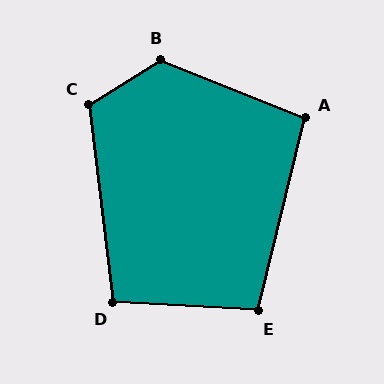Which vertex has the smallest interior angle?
A, at approximately 98 degrees.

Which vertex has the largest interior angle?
B, at approximately 127 degrees.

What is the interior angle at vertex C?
Approximately 114 degrees (obtuse).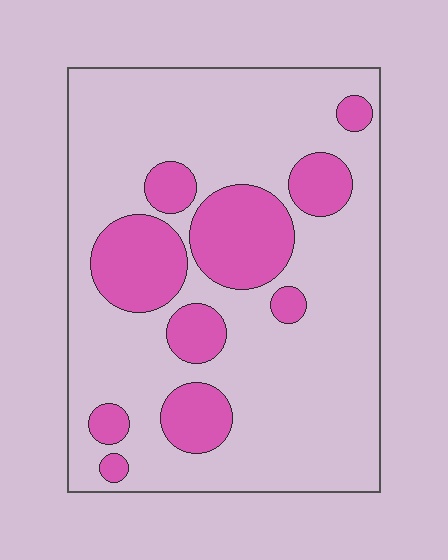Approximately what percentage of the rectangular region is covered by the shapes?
Approximately 25%.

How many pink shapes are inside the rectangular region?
10.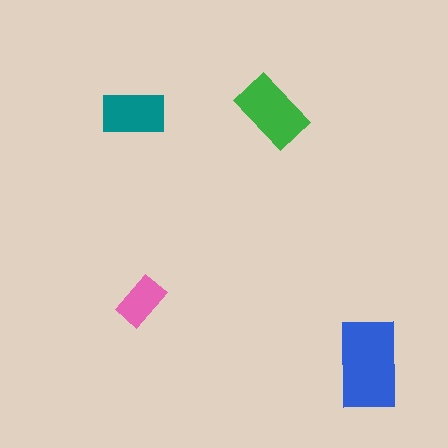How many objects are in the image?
There are 4 objects in the image.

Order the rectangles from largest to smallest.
the blue one, the green one, the teal one, the pink one.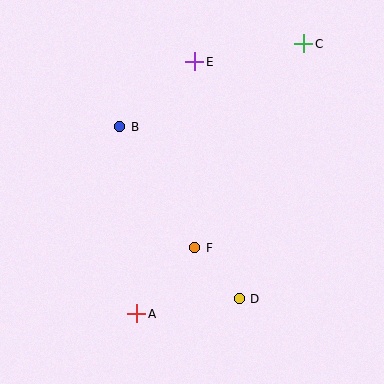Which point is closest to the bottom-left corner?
Point A is closest to the bottom-left corner.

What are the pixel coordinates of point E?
Point E is at (195, 62).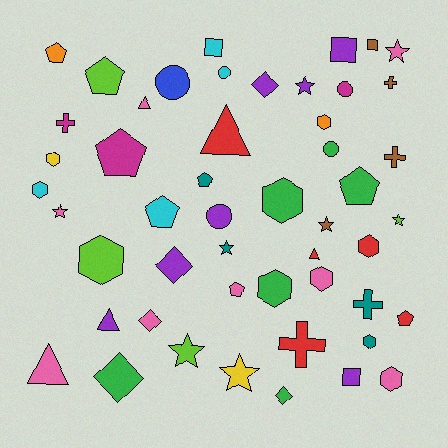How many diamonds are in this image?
There are 5 diamonds.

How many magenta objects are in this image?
There are 3 magenta objects.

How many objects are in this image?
There are 50 objects.